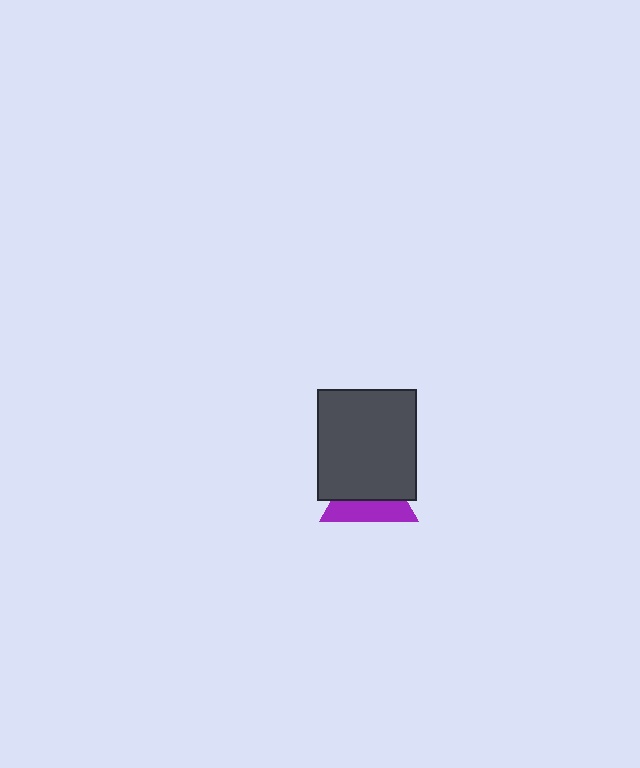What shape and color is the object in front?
The object in front is a dark gray rectangle.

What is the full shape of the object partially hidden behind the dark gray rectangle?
The partially hidden object is a purple triangle.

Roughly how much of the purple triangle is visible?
A small part of it is visible (roughly 41%).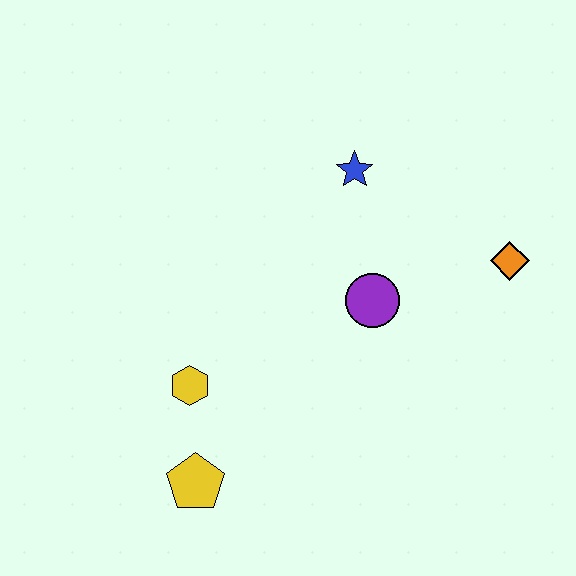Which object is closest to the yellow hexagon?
The yellow pentagon is closest to the yellow hexagon.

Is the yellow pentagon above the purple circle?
No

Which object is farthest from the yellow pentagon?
The orange diamond is farthest from the yellow pentagon.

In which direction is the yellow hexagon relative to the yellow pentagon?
The yellow hexagon is above the yellow pentagon.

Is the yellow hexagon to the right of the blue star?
No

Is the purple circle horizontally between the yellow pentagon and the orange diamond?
Yes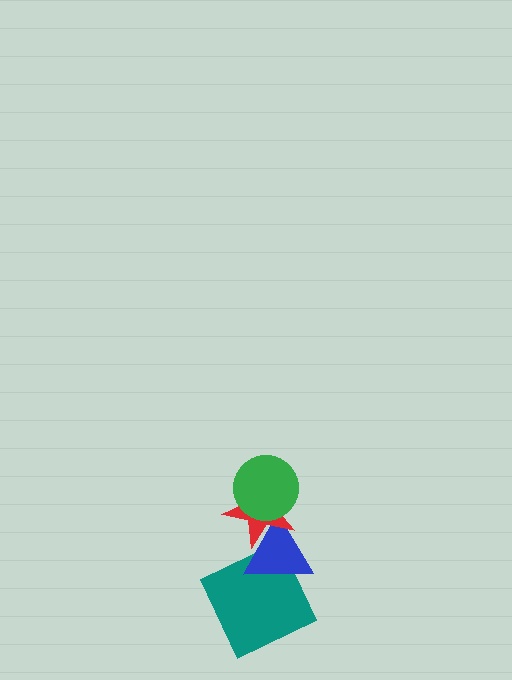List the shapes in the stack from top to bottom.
From top to bottom: the green circle, the red star, the blue triangle, the teal square.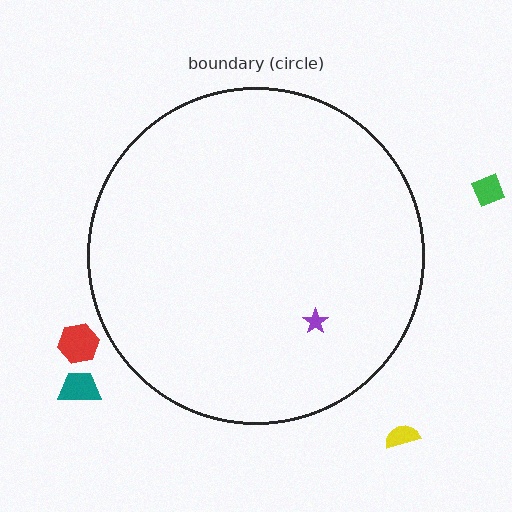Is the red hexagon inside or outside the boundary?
Outside.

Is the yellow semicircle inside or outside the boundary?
Outside.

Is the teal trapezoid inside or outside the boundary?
Outside.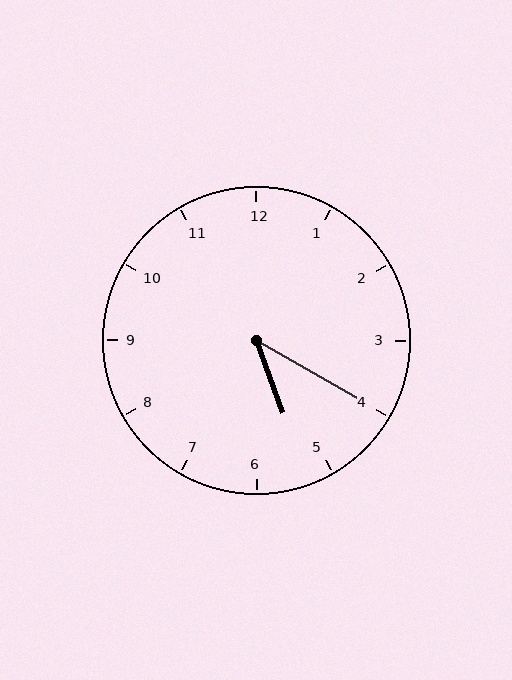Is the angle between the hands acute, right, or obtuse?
It is acute.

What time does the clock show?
5:20.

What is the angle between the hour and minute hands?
Approximately 40 degrees.